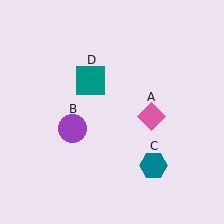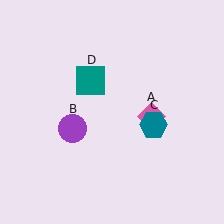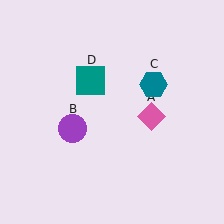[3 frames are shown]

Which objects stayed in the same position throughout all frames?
Pink diamond (object A) and purple circle (object B) and teal square (object D) remained stationary.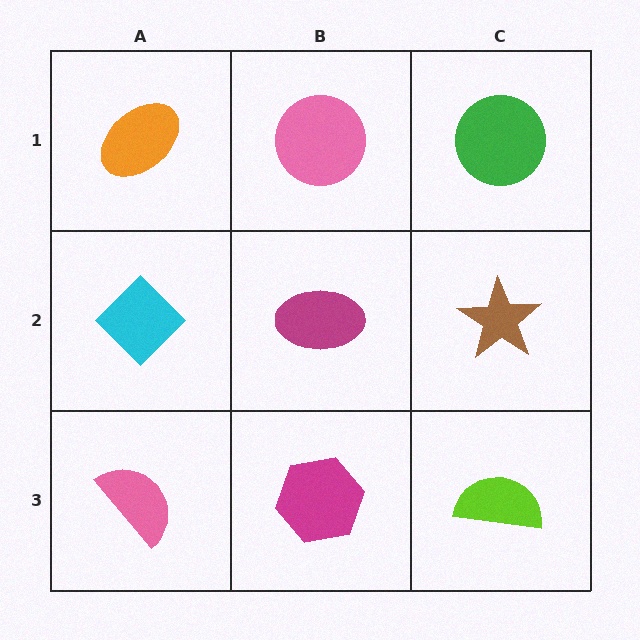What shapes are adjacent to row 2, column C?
A green circle (row 1, column C), a lime semicircle (row 3, column C), a magenta ellipse (row 2, column B).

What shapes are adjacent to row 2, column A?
An orange ellipse (row 1, column A), a pink semicircle (row 3, column A), a magenta ellipse (row 2, column B).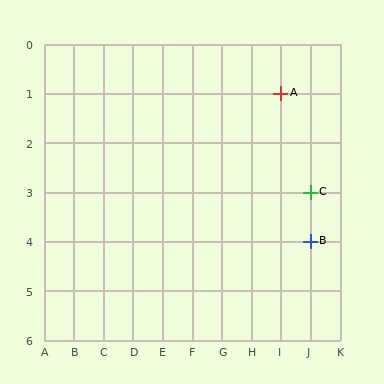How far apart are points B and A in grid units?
Points B and A are 1 column and 3 rows apart (about 3.2 grid units diagonally).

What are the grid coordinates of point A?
Point A is at grid coordinates (I, 1).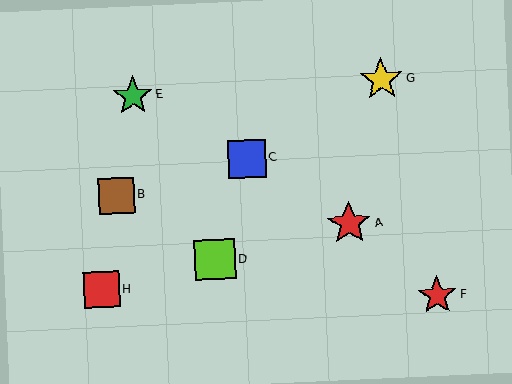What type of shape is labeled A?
Shape A is a red star.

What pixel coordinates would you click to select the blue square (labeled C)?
Click at (247, 158) to select the blue square C.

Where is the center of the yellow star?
The center of the yellow star is at (381, 80).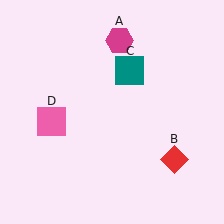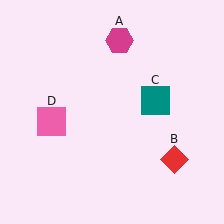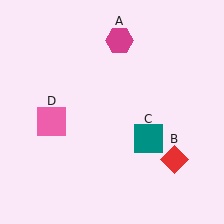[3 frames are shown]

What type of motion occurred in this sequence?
The teal square (object C) rotated clockwise around the center of the scene.